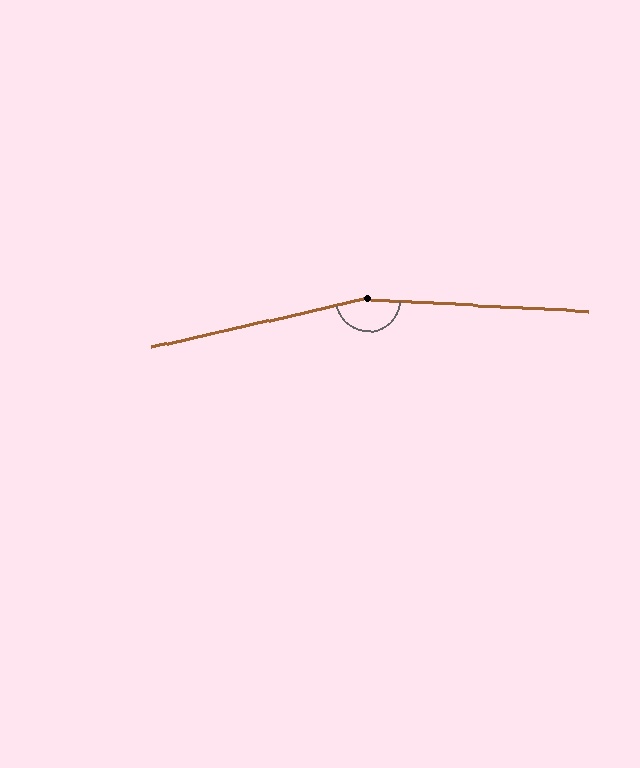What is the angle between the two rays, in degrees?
Approximately 164 degrees.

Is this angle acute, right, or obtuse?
It is obtuse.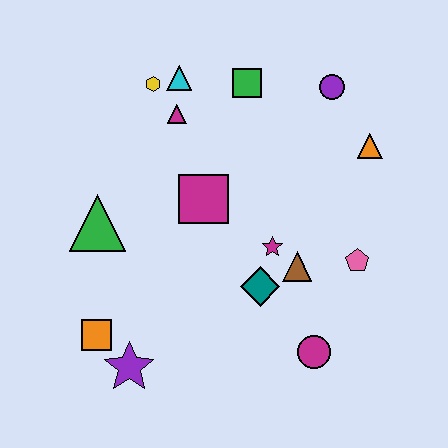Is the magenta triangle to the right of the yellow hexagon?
Yes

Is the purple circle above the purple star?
Yes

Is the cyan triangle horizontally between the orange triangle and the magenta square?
No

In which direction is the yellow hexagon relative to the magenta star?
The yellow hexagon is above the magenta star.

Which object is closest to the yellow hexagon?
The cyan triangle is closest to the yellow hexagon.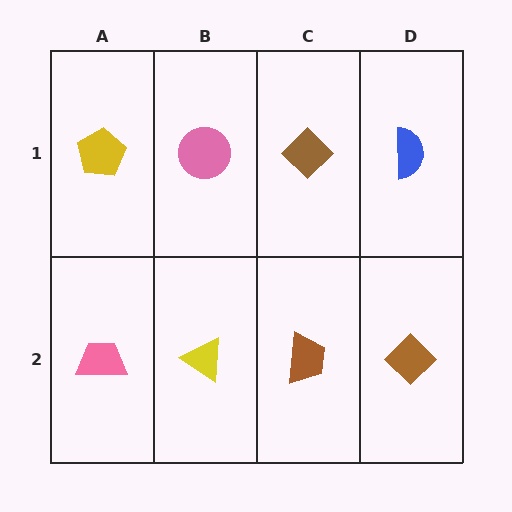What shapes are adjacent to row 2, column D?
A blue semicircle (row 1, column D), a brown trapezoid (row 2, column C).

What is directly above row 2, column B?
A pink circle.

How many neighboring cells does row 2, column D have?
2.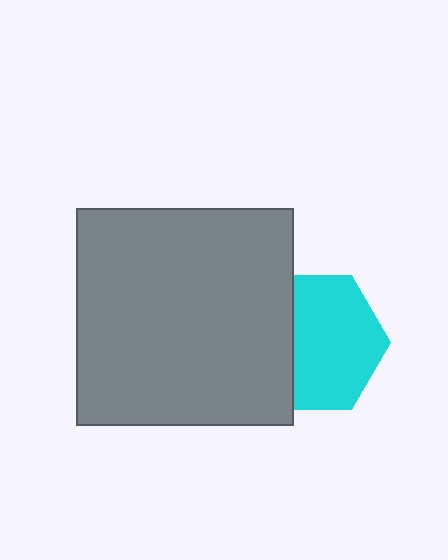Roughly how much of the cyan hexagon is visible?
Most of it is visible (roughly 67%).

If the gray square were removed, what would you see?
You would see the complete cyan hexagon.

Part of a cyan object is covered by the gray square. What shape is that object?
It is a hexagon.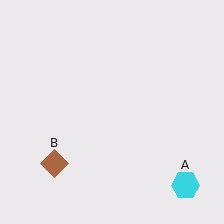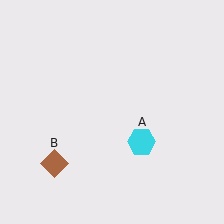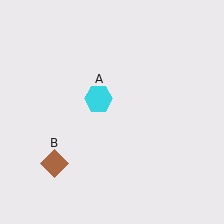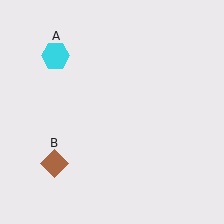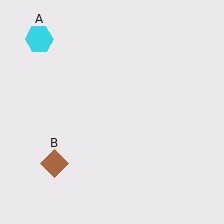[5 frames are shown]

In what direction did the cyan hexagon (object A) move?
The cyan hexagon (object A) moved up and to the left.